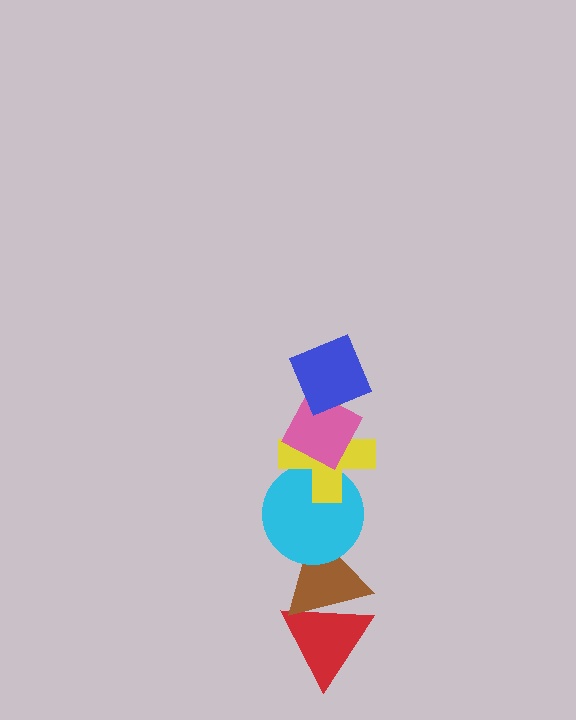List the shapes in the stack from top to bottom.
From top to bottom: the blue diamond, the pink diamond, the yellow cross, the cyan circle, the brown triangle, the red triangle.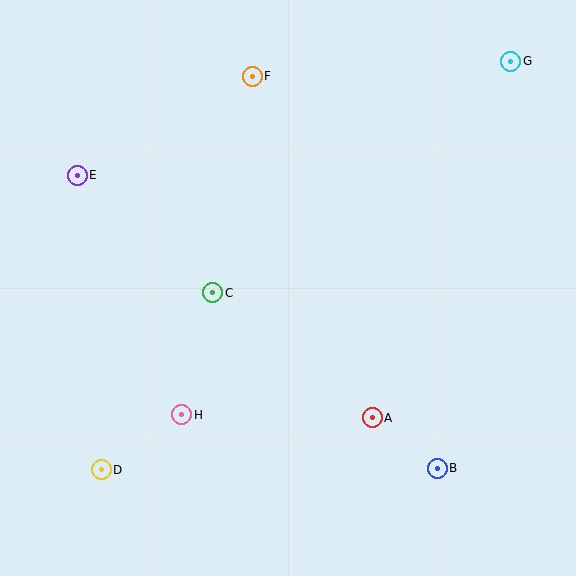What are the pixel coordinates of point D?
Point D is at (101, 470).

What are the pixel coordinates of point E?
Point E is at (77, 175).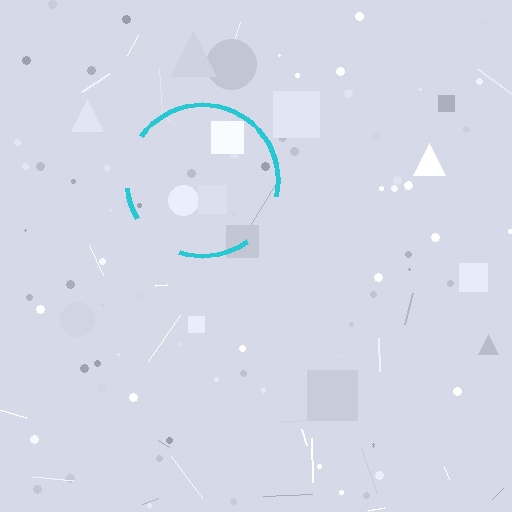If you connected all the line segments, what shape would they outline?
They would outline a circle.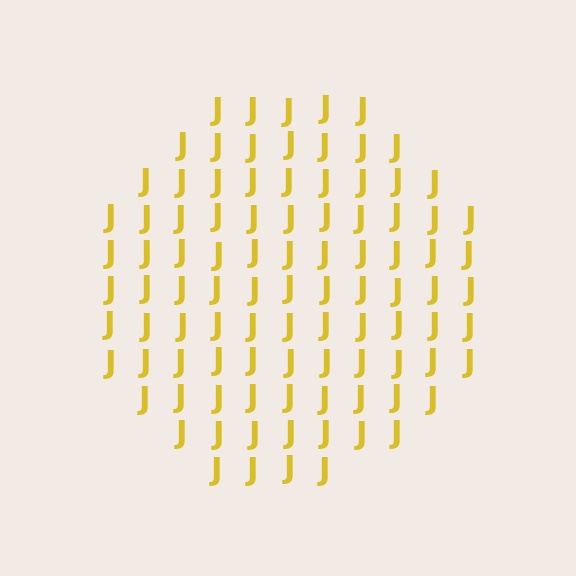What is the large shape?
The large shape is a circle.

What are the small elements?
The small elements are letter J's.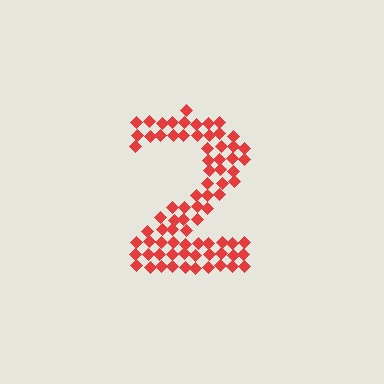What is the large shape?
The large shape is the digit 2.